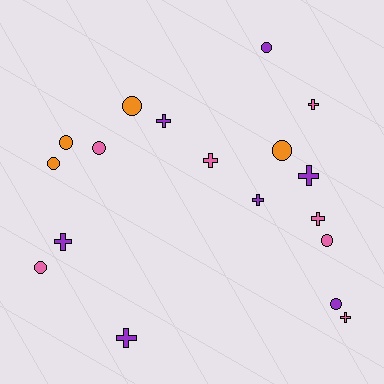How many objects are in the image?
There are 18 objects.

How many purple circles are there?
There are 2 purple circles.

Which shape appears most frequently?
Cross, with 9 objects.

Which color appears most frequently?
Purple, with 7 objects.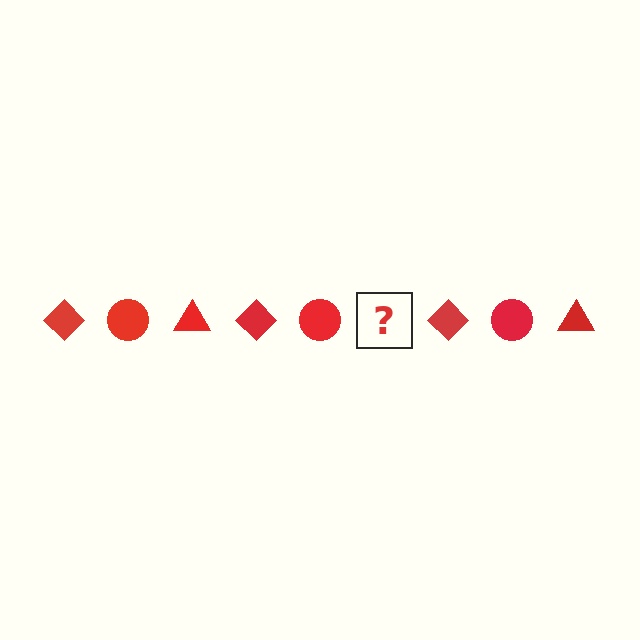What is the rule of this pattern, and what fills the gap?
The rule is that the pattern cycles through diamond, circle, triangle shapes in red. The gap should be filled with a red triangle.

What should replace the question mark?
The question mark should be replaced with a red triangle.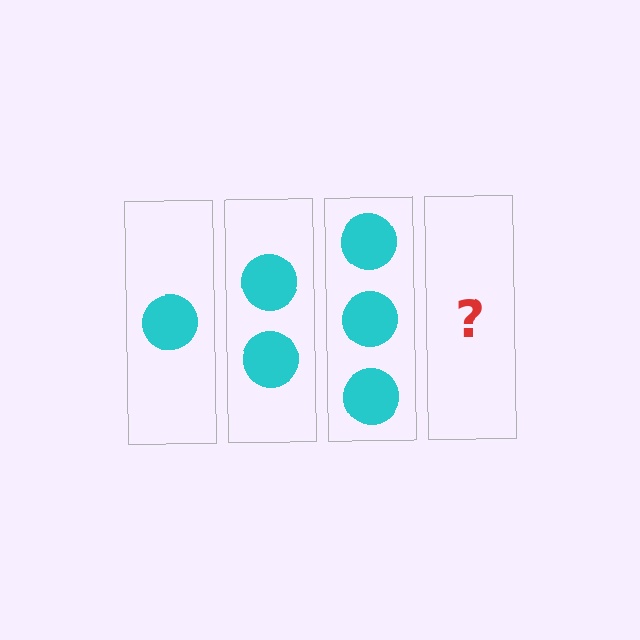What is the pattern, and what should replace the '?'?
The pattern is that each step adds one more circle. The '?' should be 4 circles.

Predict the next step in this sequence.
The next step is 4 circles.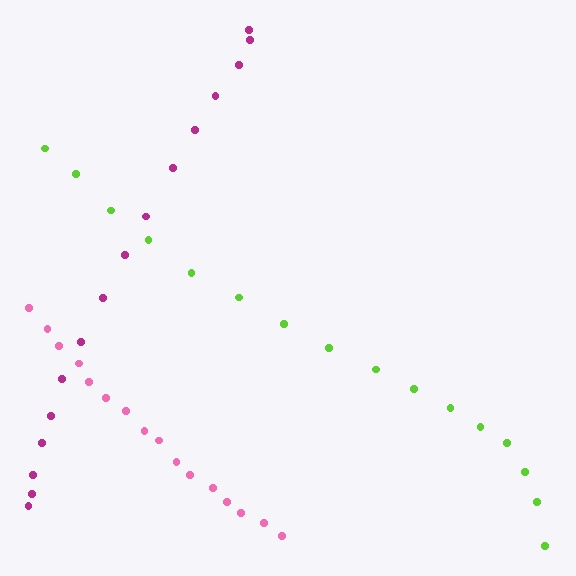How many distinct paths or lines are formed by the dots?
There are 3 distinct paths.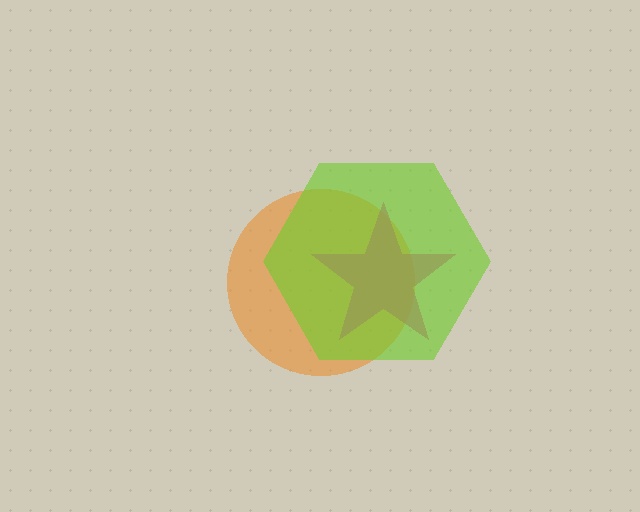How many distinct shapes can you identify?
There are 3 distinct shapes: an orange circle, a magenta star, a lime hexagon.